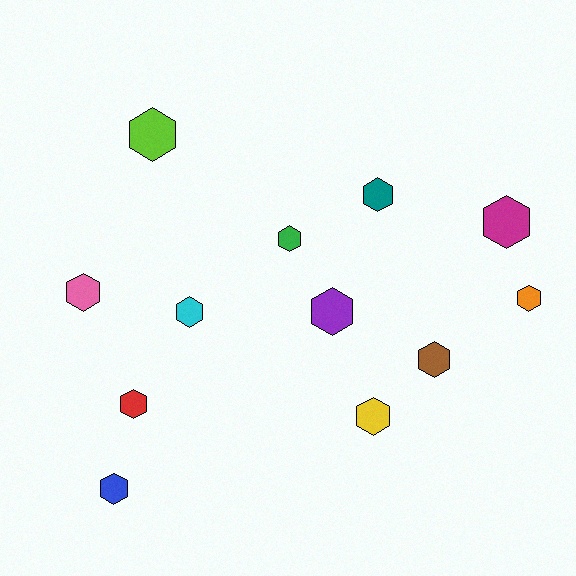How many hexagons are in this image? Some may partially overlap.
There are 12 hexagons.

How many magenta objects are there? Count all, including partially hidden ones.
There is 1 magenta object.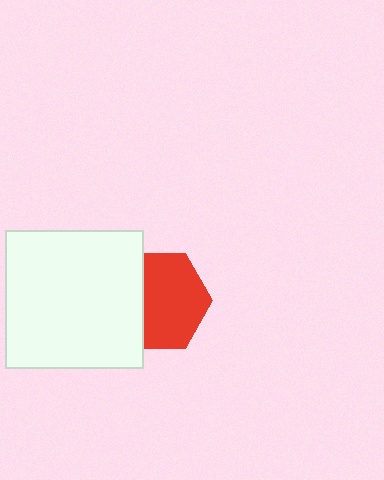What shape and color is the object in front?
The object in front is a white square.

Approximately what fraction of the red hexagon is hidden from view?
Roughly 32% of the red hexagon is hidden behind the white square.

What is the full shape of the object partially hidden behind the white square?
The partially hidden object is a red hexagon.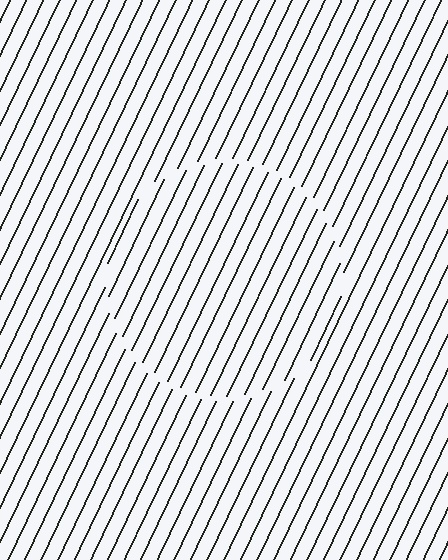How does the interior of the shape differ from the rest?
The interior of the shape contains the same grating, shifted by half a period — the contour is defined by the phase discontinuity where line-ends from the inner and outer gratings abut.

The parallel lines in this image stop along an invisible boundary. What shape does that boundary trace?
An illusory circle. The interior of the shape contains the same grating, shifted by half a period — the contour is defined by the phase discontinuity where line-ends from the inner and outer gratings abut.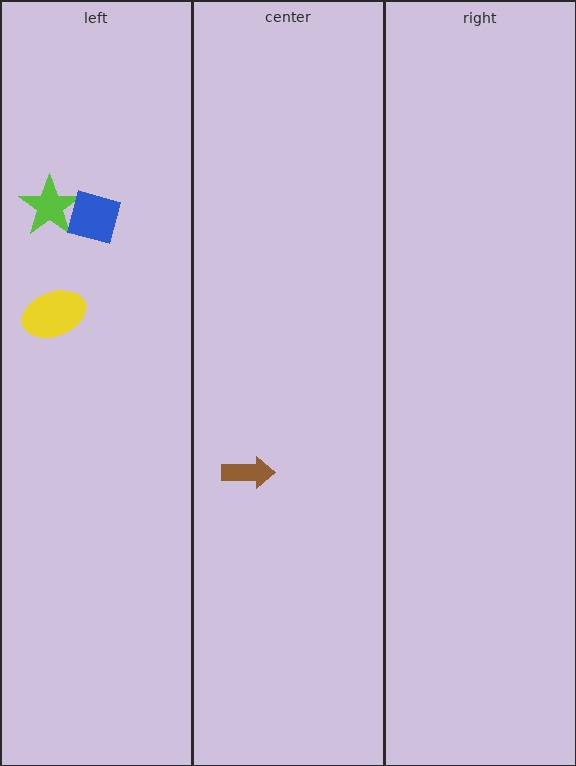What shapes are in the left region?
The lime star, the blue diamond, the yellow ellipse.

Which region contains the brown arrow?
The center region.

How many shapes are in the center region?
1.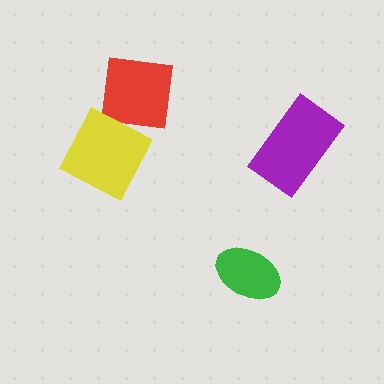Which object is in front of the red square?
The yellow diamond is in front of the red square.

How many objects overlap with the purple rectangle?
0 objects overlap with the purple rectangle.